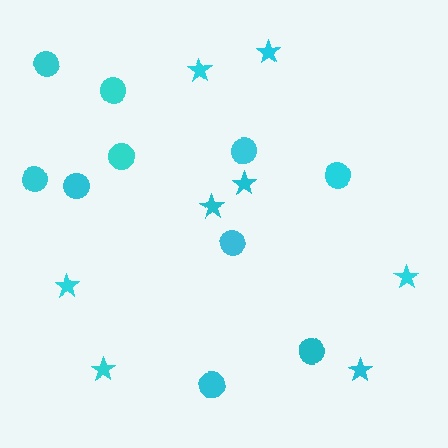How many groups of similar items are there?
There are 2 groups: one group of circles (10) and one group of stars (8).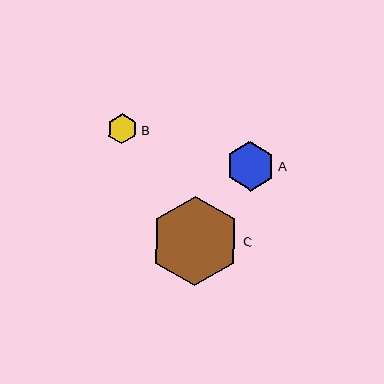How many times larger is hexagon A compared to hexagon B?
Hexagon A is approximately 1.7 times the size of hexagon B.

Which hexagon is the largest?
Hexagon C is the largest with a size of approximately 90 pixels.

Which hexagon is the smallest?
Hexagon B is the smallest with a size of approximately 30 pixels.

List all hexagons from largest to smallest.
From largest to smallest: C, A, B.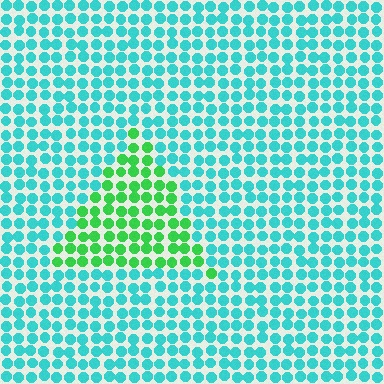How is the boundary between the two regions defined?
The boundary is defined purely by a slight shift in hue (about 50 degrees). Spacing, size, and orientation are identical on both sides.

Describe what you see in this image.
The image is filled with small cyan elements in a uniform arrangement. A triangle-shaped region is visible where the elements are tinted to a slightly different hue, forming a subtle color boundary.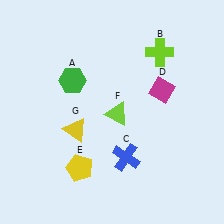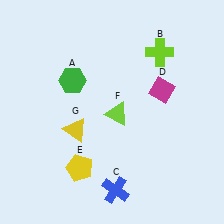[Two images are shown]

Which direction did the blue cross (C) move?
The blue cross (C) moved down.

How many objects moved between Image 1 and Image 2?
1 object moved between the two images.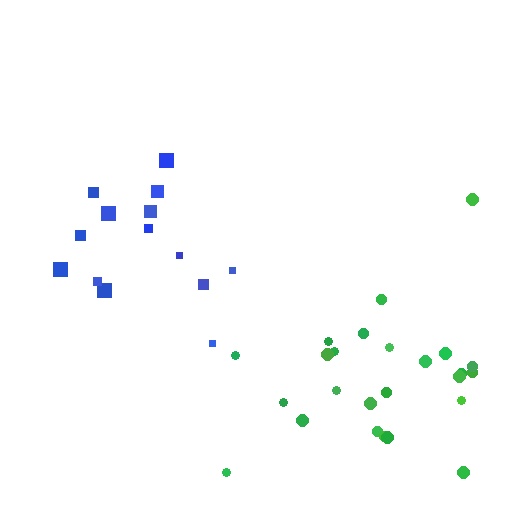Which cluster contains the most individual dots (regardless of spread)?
Green (25).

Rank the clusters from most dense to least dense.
green, blue.